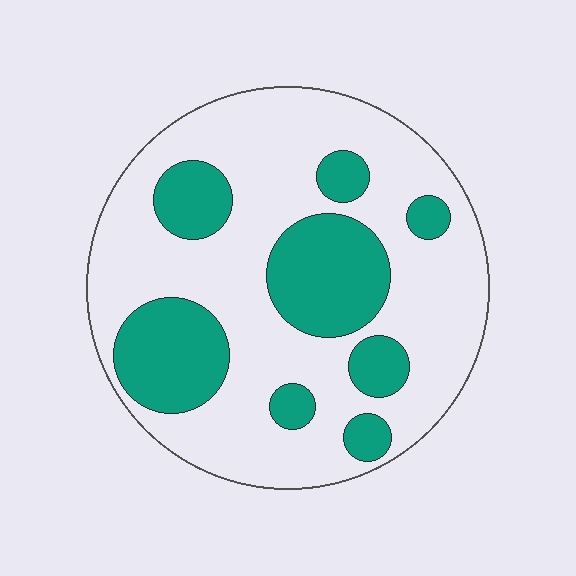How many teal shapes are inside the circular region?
8.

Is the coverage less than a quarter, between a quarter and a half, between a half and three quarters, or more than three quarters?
Between a quarter and a half.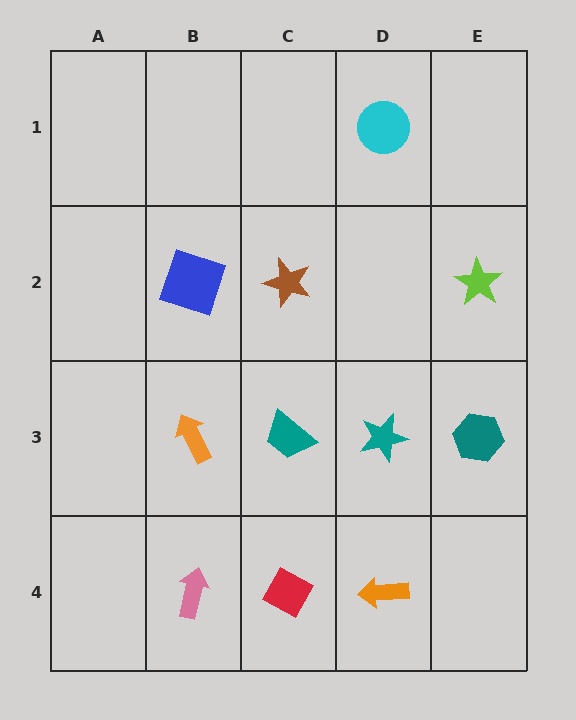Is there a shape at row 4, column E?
No, that cell is empty.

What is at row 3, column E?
A teal hexagon.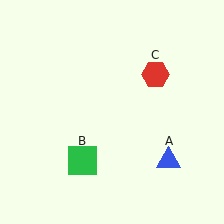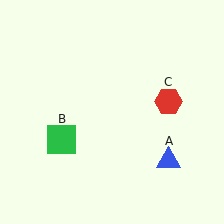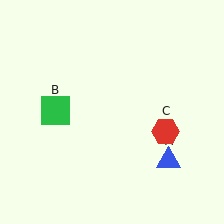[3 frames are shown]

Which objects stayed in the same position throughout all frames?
Blue triangle (object A) remained stationary.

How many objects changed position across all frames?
2 objects changed position: green square (object B), red hexagon (object C).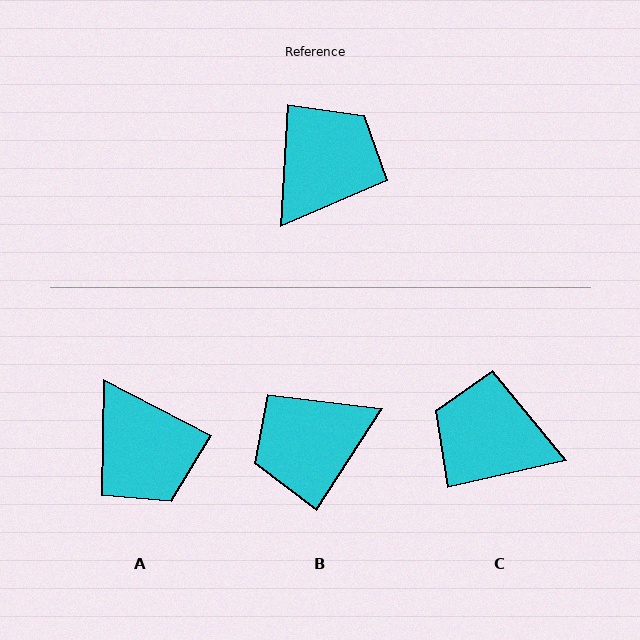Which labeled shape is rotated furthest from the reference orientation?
B, about 150 degrees away.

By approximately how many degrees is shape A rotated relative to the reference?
Approximately 114 degrees clockwise.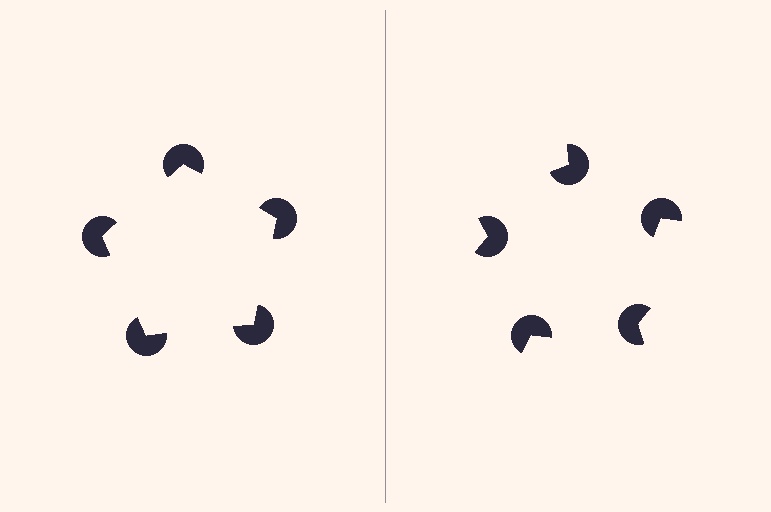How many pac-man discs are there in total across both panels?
10 — 5 on each side.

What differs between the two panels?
The pac-man discs are positioned identically on both sides; only the wedge orientations differ. On the left they align to a pentagon; on the right they are misaligned.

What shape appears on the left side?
An illusory pentagon.